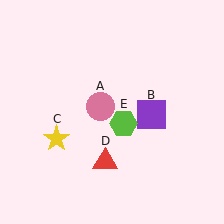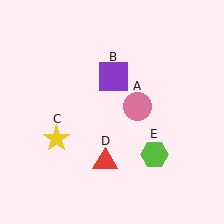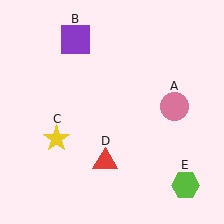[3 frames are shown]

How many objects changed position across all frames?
3 objects changed position: pink circle (object A), purple square (object B), lime hexagon (object E).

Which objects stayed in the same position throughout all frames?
Yellow star (object C) and red triangle (object D) remained stationary.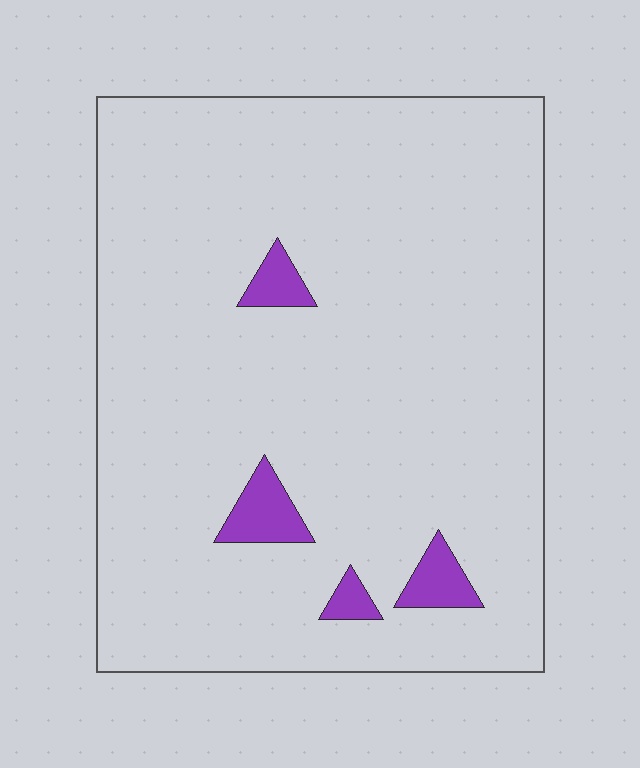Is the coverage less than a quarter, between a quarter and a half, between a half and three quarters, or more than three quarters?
Less than a quarter.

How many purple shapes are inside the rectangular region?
4.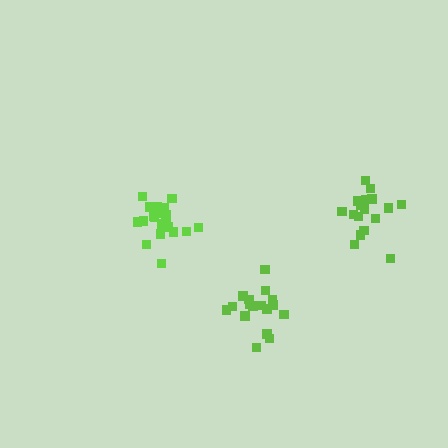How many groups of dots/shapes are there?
There are 3 groups.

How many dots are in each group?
Group 1: 17 dots, Group 2: 17 dots, Group 3: 20 dots (54 total).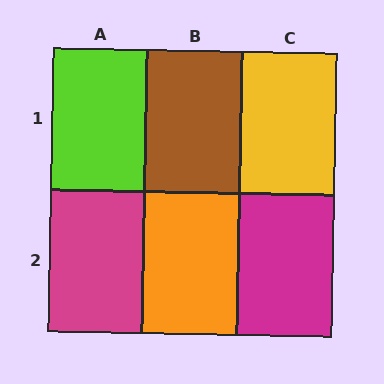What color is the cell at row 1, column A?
Lime.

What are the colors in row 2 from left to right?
Magenta, orange, magenta.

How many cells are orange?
1 cell is orange.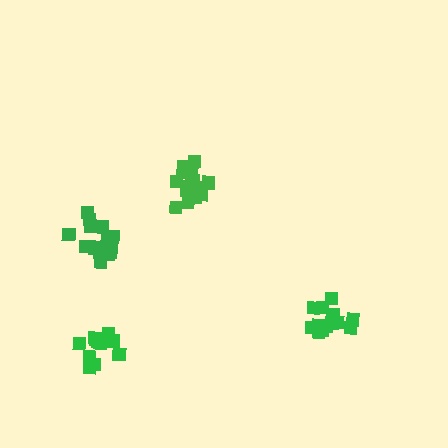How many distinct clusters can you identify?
There are 4 distinct clusters.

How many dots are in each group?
Group 1: 16 dots, Group 2: 17 dots, Group 3: 13 dots, Group 4: 13 dots (59 total).